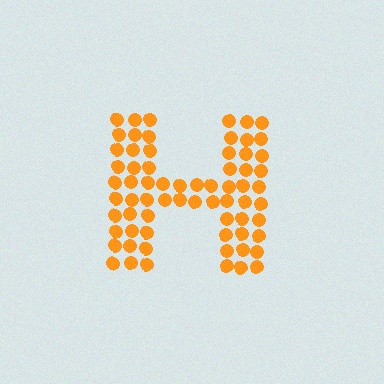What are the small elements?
The small elements are circles.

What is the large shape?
The large shape is the letter H.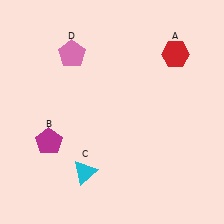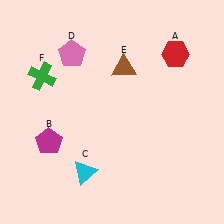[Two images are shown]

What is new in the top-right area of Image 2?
A brown triangle (E) was added in the top-right area of Image 2.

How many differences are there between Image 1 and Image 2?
There are 2 differences between the two images.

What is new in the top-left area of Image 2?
A green cross (F) was added in the top-left area of Image 2.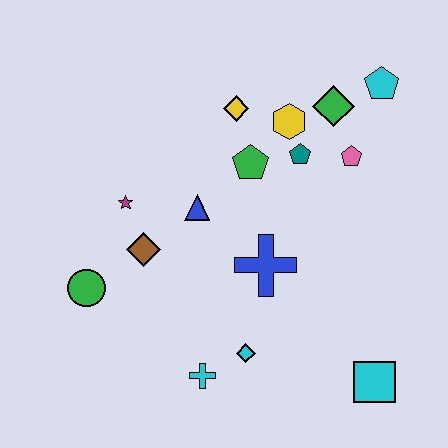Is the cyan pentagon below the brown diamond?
No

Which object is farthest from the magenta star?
The cyan square is farthest from the magenta star.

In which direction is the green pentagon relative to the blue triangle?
The green pentagon is to the right of the blue triangle.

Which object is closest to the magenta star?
The brown diamond is closest to the magenta star.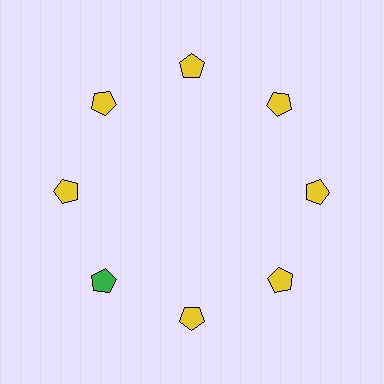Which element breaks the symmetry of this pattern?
The green pentagon at roughly the 8 o'clock position breaks the symmetry. All other shapes are yellow pentagons.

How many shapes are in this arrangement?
There are 8 shapes arranged in a ring pattern.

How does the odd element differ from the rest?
It has a different color: green instead of yellow.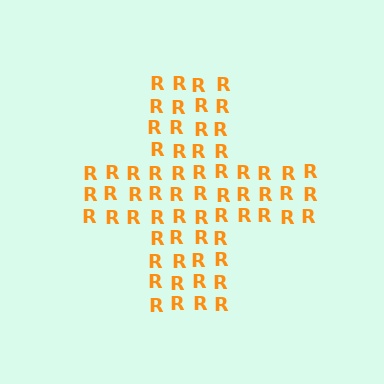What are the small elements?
The small elements are letter R's.